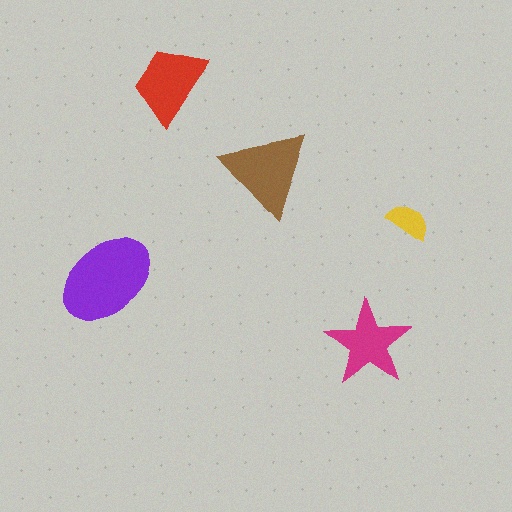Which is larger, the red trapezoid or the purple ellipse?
The purple ellipse.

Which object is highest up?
The red trapezoid is topmost.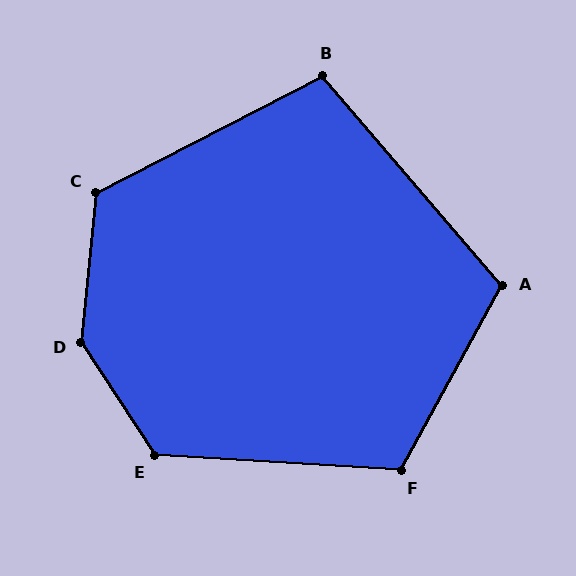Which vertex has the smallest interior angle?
B, at approximately 104 degrees.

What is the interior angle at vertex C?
Approximately 123 degrees (obtuse).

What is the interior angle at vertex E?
Approximately 126 degrees (obtuse).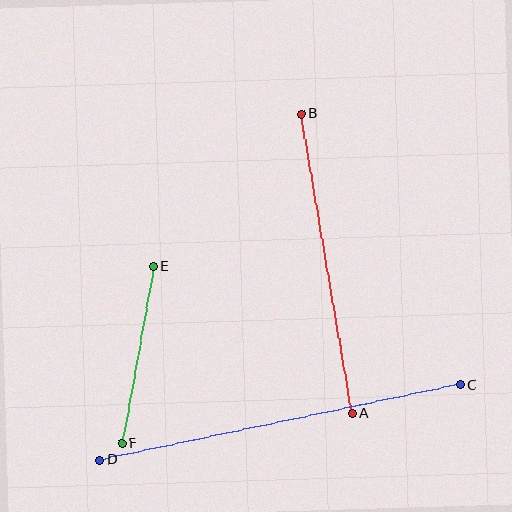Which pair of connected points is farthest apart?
Points C and D are farthest apart.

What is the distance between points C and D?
The distance is approximately 369 pixels.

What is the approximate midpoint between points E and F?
The midpoint is at approximately (138, 355) pixels.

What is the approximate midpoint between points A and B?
The midpoint is at approximately (327, 264) pixels.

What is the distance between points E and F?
The distance is approximately 180 pixels.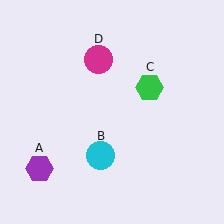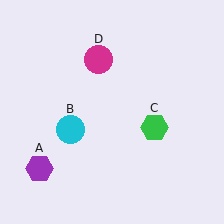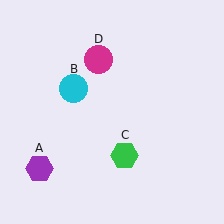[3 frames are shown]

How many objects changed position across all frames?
2 objects changed position: cyan circle (object B), green hexagon (object C).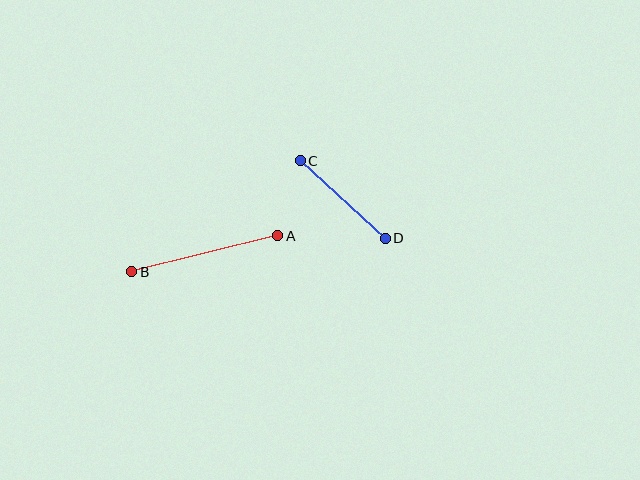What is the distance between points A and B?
The distance is approximately 150 pixels.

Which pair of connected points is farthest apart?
Points A and B are farthest apart.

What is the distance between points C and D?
The distance is approximately 115 pixels.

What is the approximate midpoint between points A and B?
The midpoint is at approximately (205, 254) pixels.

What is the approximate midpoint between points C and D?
The midpoint is at approximately (343, 200) pixels.